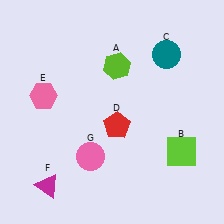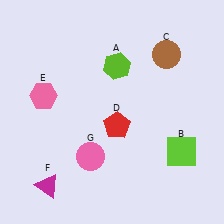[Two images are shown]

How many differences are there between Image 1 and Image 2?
There is 1 difference between the two images.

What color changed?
The circle (C) changed from teal in Image 1 to brown in Image 2.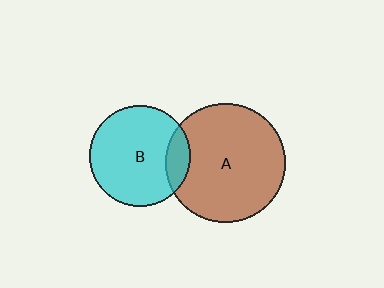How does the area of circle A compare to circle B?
Approximately 1.4 times.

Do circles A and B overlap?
Yes.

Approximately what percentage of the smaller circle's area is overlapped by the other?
Approximately 15%.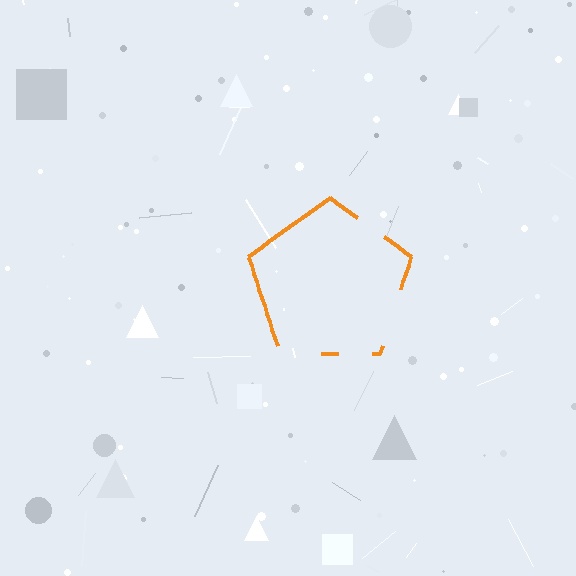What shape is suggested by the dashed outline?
The dashed outline suggests a pentagon.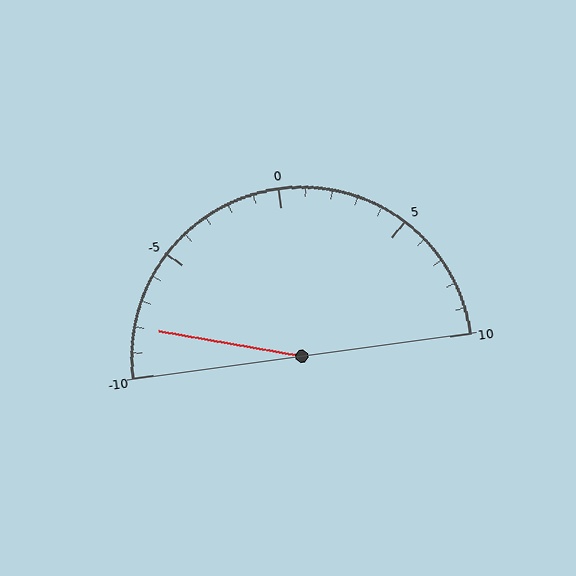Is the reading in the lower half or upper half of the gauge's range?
The reading is in the lower half of the range (-10 to 10).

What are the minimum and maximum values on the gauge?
The gauge ranges from -10 to 10.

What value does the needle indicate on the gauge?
The needle indicates approximately -8.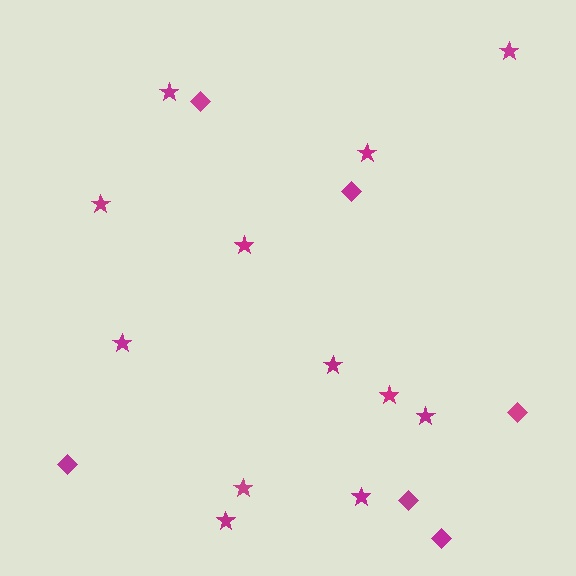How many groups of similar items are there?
There are 2 groups: one group of diamonds (6) and one group of stars (12).